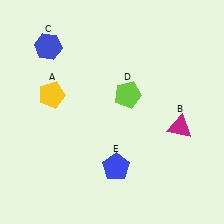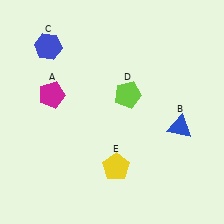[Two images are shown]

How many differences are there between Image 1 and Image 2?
There are 3 differences between the two images.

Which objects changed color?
A changed from yellow to magenta. B changed from magenta to blue. E changed from blue to yellow.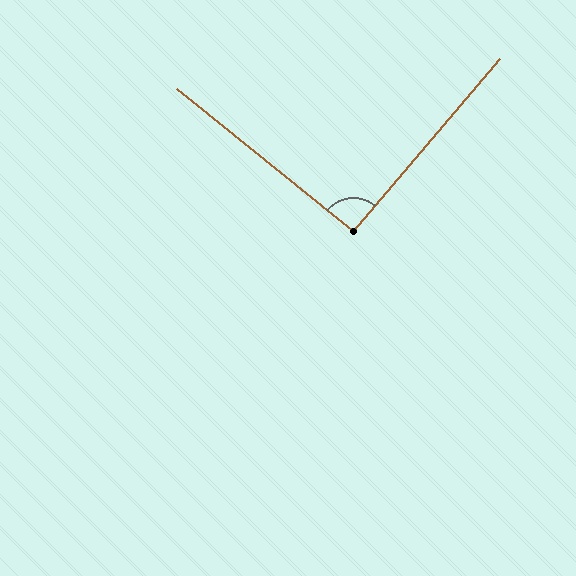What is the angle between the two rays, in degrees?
Approximately 91 degrees.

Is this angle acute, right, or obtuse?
It is approximately a right angle.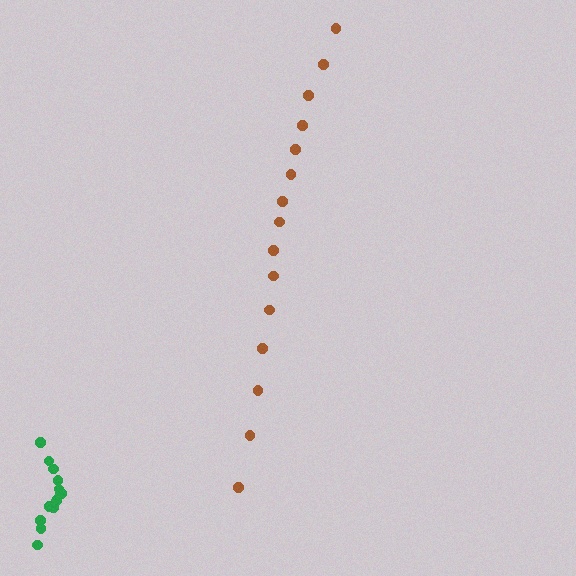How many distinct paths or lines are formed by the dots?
There are 2 distinct paths.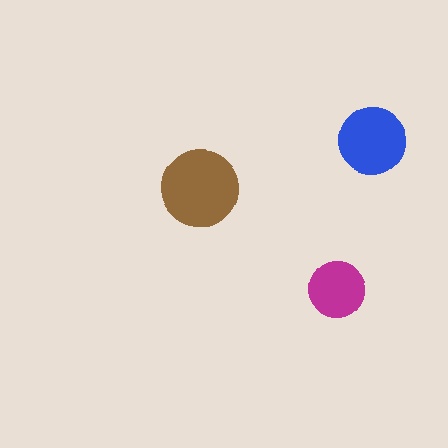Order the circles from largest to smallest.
the brown one, the blue one, the magenta one.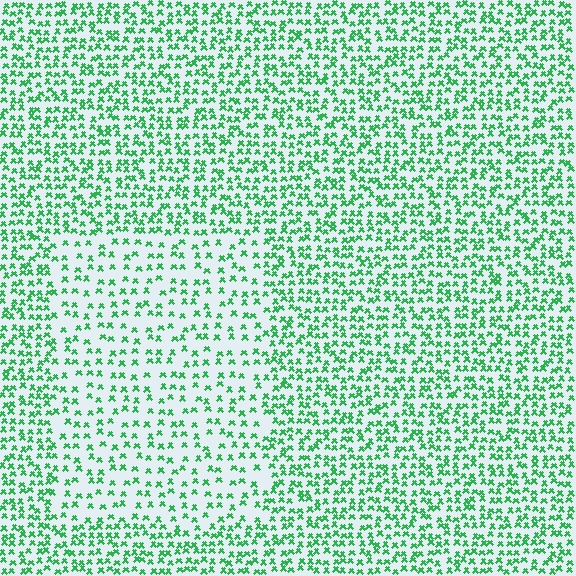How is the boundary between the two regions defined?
The boundary is defined by a change in element density (approximately 1.9x ratio). All elements are the same color, size, and shape.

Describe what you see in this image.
The image contains small green elements arranged at two different densities. A rectangle-shaped region is visible where the elements are less densely packed than the surrounding area.